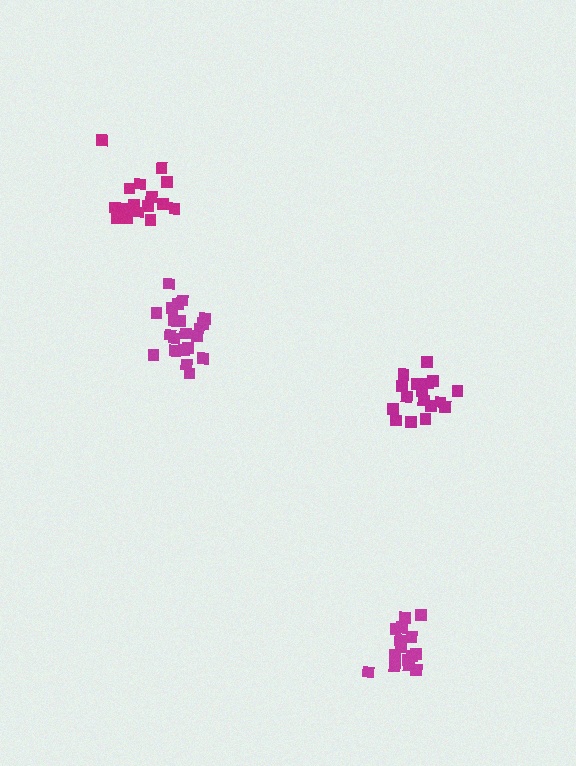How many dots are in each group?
Group 1: 15 dots, Group 2: 17 dots, Group 3: 21 dots, Group 4: 18 dots (71 total).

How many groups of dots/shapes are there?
There are 4 groups.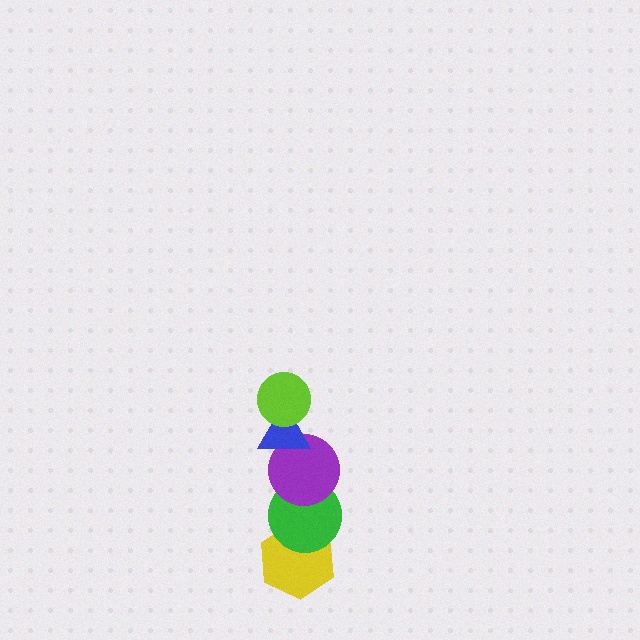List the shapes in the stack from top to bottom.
From top to bottom: the lime circle, the blue triangle, the purple circle, the green circle, the yellow hexagon.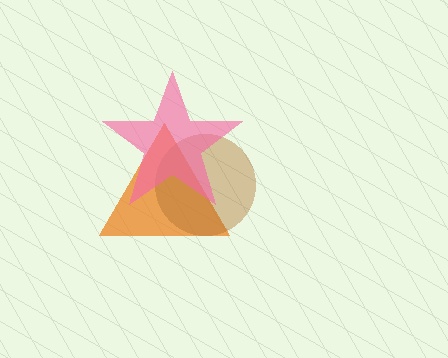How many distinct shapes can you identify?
There are 3 distinct shapes: an orange triangle, a brown circle, a pink star.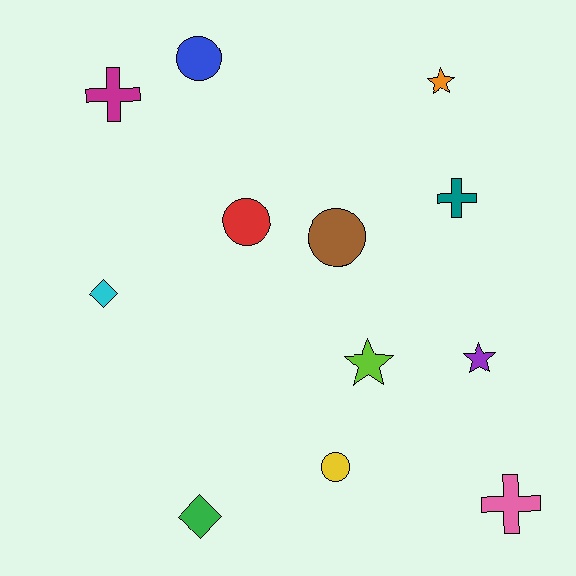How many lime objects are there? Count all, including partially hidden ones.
There is 1 lime object.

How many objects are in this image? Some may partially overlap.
There are 12 objects.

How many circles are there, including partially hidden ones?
There are 4 circles.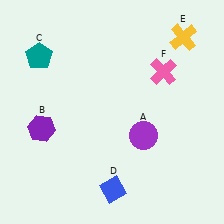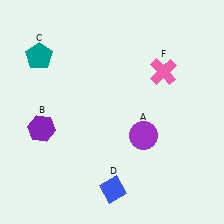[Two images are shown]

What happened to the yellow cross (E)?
The yellow cross (E) was removed in Image 2. It was in the top-right area of Image 1.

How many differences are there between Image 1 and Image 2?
There is 1 difference between the two images.